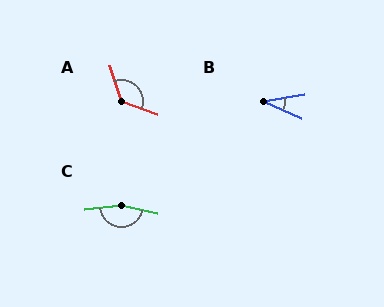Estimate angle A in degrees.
Approximately 127 degrees.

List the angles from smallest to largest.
B (34°), A (127°), C (161°).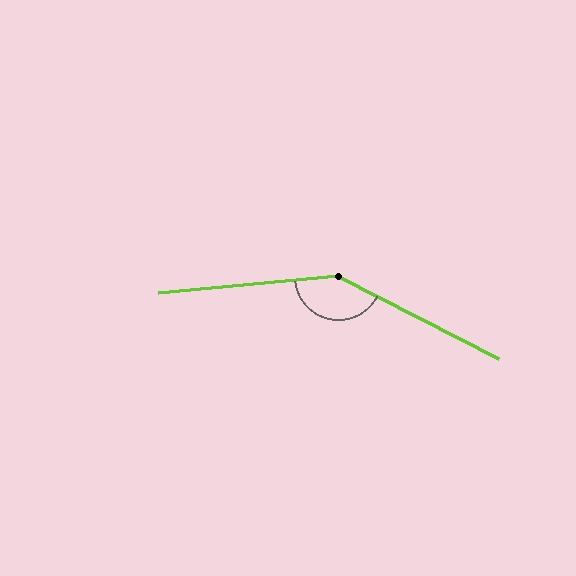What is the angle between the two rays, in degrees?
Approximately 147 degrees.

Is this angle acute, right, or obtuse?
It is obtuse.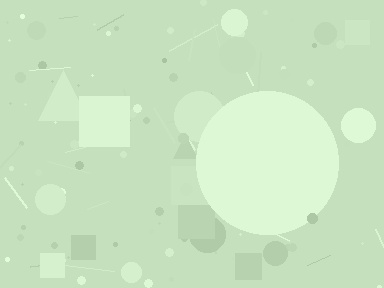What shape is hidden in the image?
A circle is hidden in the image.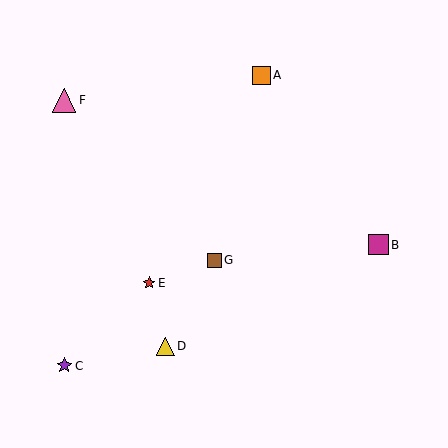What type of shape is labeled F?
Shape F is a pink triangle.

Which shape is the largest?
The pink triangle (labeled F) is the largest.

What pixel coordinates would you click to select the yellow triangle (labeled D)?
Click at (165, 346) to select the yellow triangle D.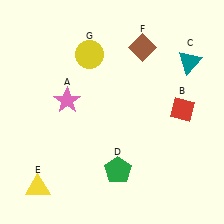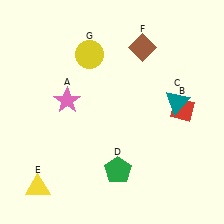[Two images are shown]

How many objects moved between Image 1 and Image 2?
1 object moved between the two images.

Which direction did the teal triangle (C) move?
The teal triangle (C) moved down.